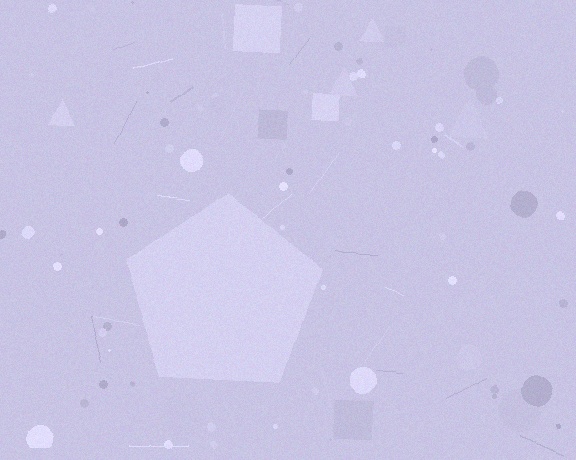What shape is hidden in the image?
A pentagon is hidden in the image.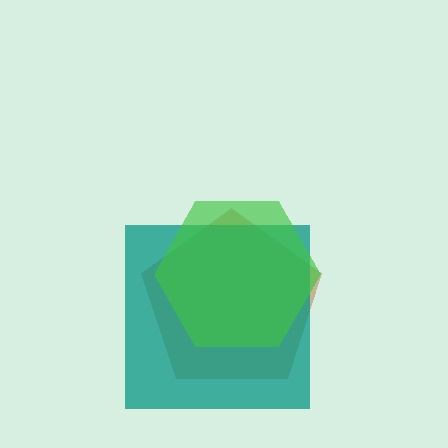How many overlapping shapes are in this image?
There are 3 overlapping shapes in the image.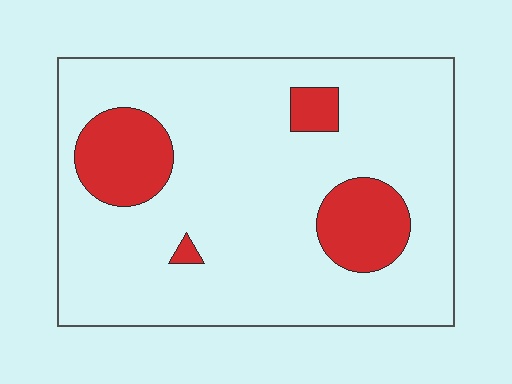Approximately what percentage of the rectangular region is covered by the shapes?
Approximately 15%.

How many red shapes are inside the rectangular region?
4.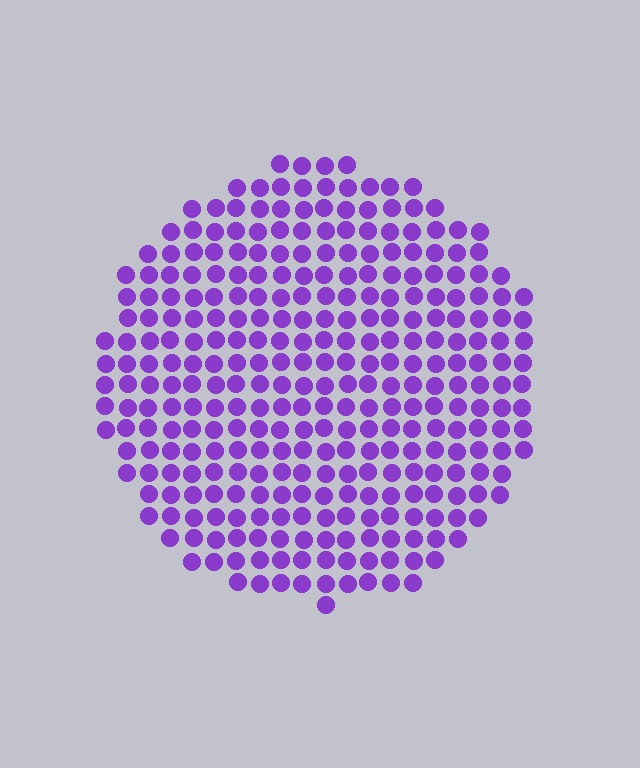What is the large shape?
The large shape is a circle.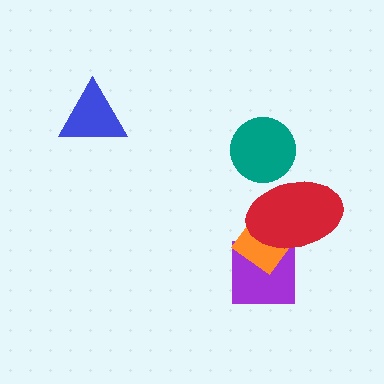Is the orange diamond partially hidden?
Yes, it is partially covered by another shape.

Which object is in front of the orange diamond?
The red ellipse is in front of the orange diamond.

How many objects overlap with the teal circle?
1 object overlaps with the teal circle.